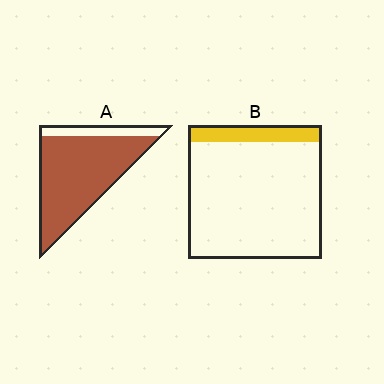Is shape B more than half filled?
No.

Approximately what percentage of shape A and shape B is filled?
A is approximately 85% and B is approximately 15%.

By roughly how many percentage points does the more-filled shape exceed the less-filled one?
By roughly 70 percentage points (A over B).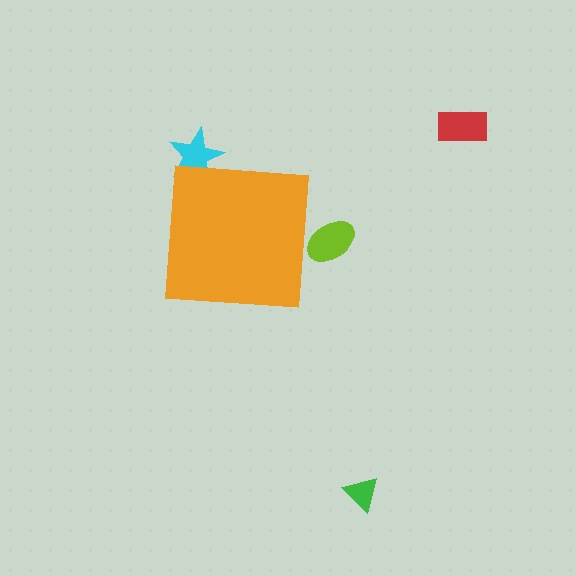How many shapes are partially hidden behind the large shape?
2 shapes are partially hidden.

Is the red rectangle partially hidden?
No, the red rectangle is fully visible.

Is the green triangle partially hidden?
No, the green triangle is fully visible.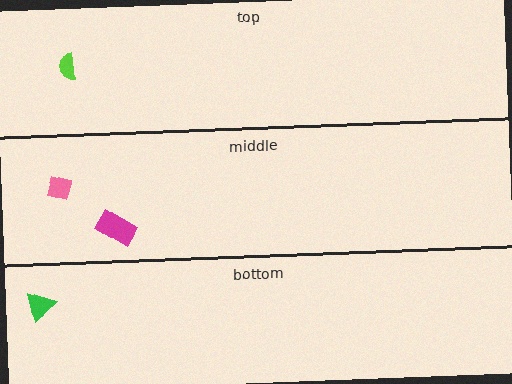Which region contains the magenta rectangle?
The middle region.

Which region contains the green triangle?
The bottom region.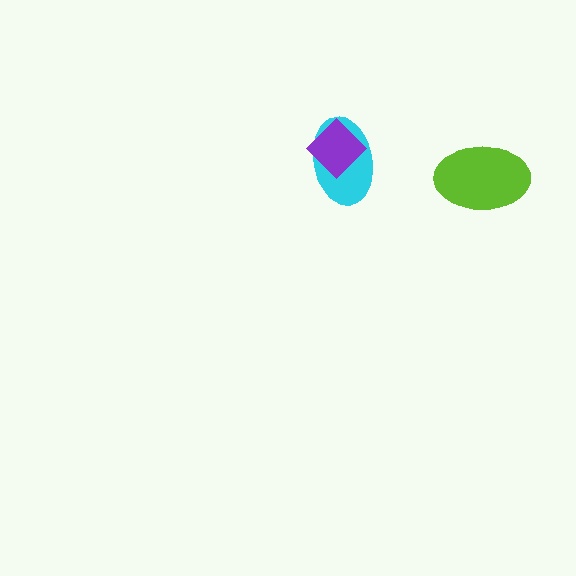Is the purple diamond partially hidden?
No, no other shape covers it.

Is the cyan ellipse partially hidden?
Yes, it is partially covered by another shape.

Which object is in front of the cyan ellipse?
The purple diamond is in front of the cyan ellipse.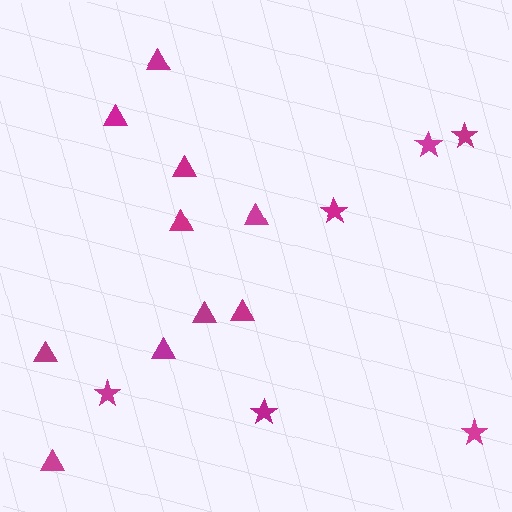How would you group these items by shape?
There are 2 groups: one group of stars (6) and one group of triangles (10).